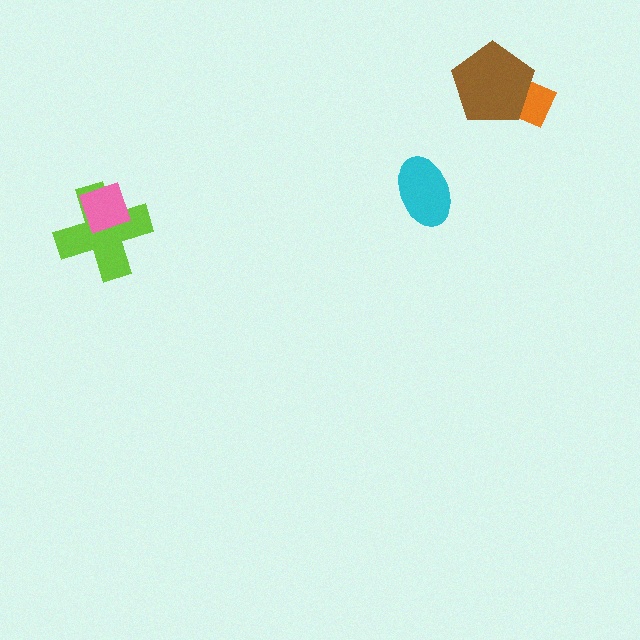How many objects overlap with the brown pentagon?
1 object overlaps with the brown pentagon.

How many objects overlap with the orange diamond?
1 object overlaps with the orange diamond.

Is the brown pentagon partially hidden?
No, no other shape covers it.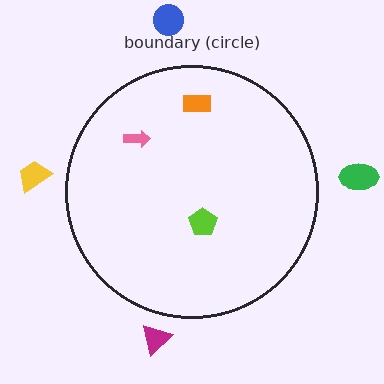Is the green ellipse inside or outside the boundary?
Outside.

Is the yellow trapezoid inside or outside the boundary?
Outside.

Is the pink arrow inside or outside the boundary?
Inside.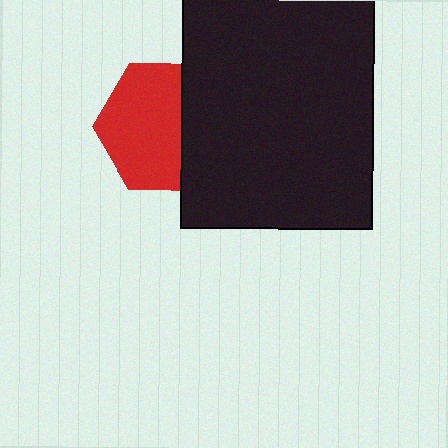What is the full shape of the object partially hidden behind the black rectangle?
The partially hidden object is a red hexagon.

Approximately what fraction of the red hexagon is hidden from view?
Roughly 37% of the red hexagon is hidden behind the black rectangle.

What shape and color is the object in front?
The object in front is a black rectangle.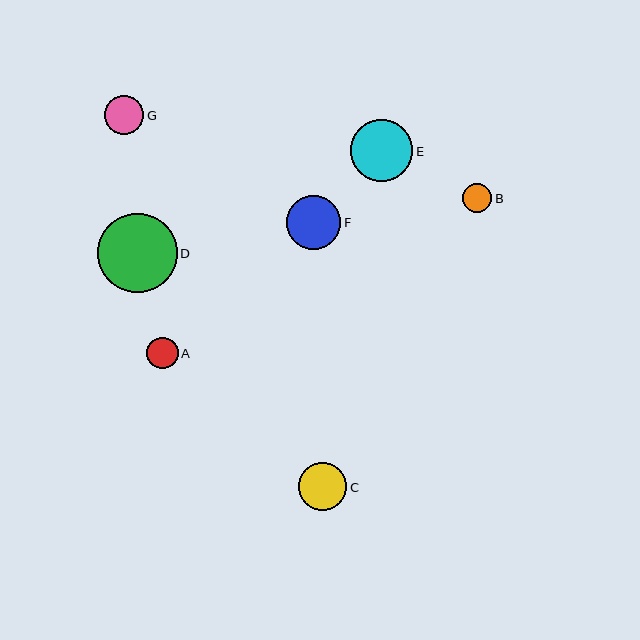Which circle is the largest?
Circle D is the largest with a size of approximately 80 pixels.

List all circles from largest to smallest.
From largest to smallest: D, E, F, C, G, A, B.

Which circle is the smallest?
Circle B is the smallest with a size of approximately 29 pixels.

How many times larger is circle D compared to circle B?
Circle D is approximately 2.8 times the size of circle B.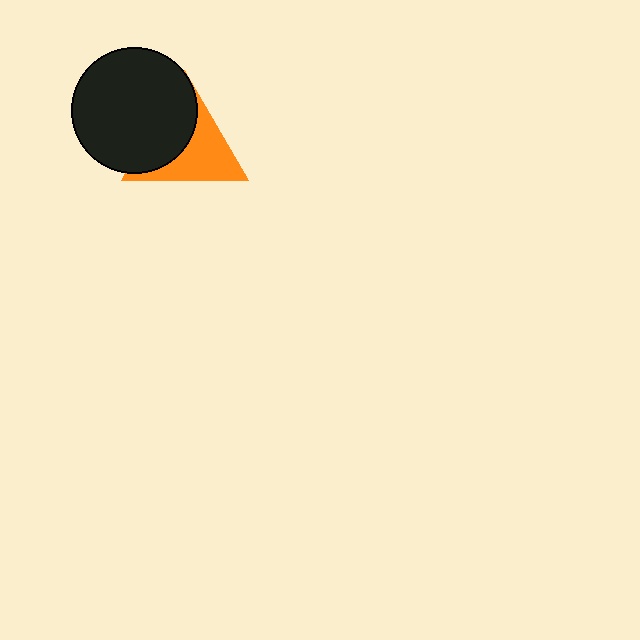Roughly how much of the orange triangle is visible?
About half of it is visible (roughly 52%).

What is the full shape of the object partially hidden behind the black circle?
The partially hidden object is an orange triangle.